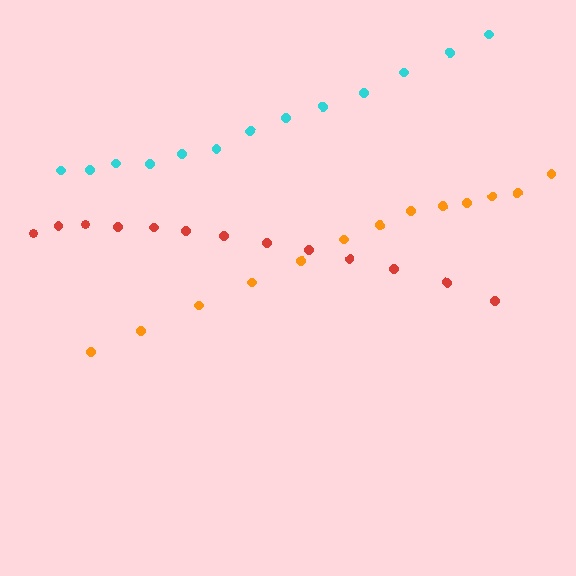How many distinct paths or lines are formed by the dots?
There are 3 distinct paths.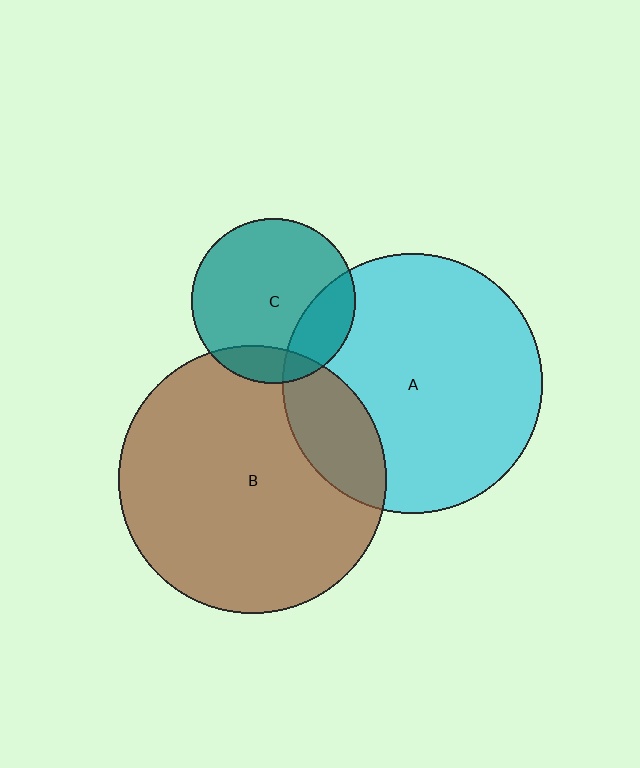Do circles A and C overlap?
Yes.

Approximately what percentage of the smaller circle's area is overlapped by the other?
Approximately 20%.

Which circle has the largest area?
Circle B (brown).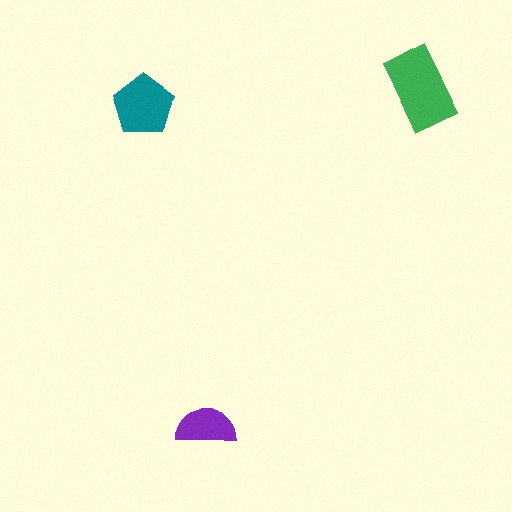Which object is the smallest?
The purple semicircle.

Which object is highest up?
The green rectangle is topmost.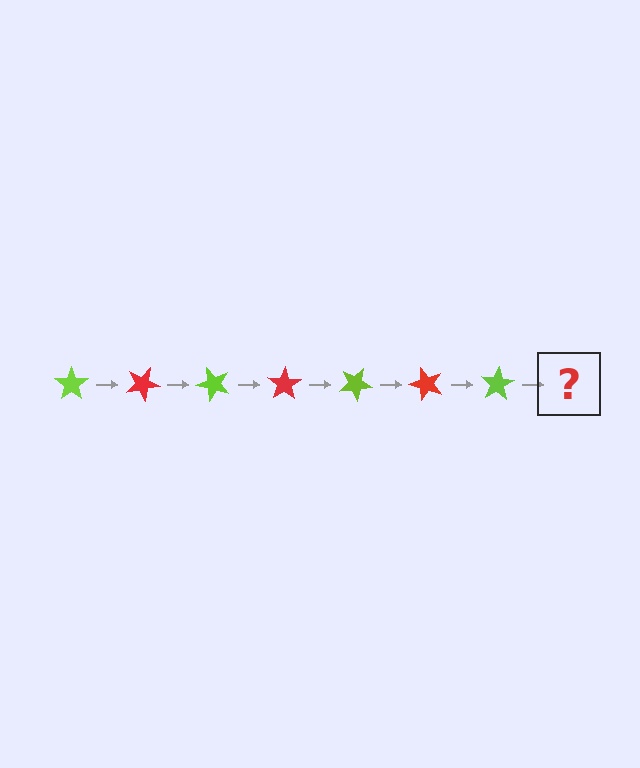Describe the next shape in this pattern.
It should be a red star, rotated 175 degrees from the start.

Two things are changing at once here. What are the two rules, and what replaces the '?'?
The two rules are that it rotates 25 degrees each step and the color cycles through lime and red. The '?' should be a red star, rotated 175 degrees from the start.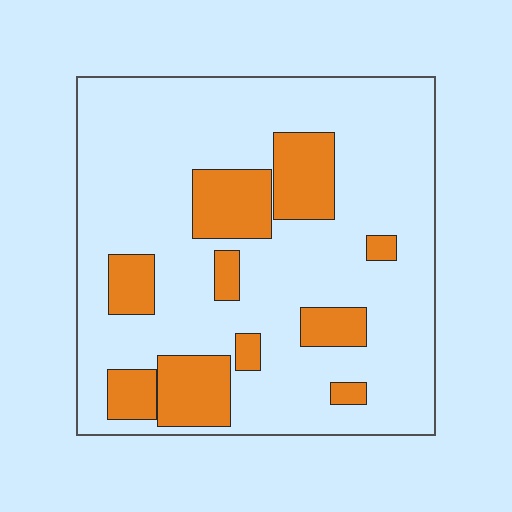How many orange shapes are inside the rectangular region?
10.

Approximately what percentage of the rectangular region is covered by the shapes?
Approximately 20%.